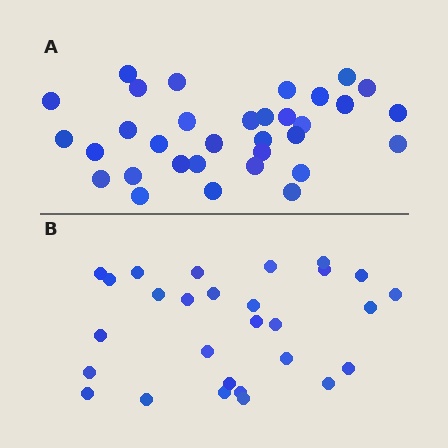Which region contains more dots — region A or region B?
Region A (the top region) has more dots.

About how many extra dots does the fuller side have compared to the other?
Region A has about 5 more dots than region B.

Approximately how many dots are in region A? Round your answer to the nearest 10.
About 30 dots. (The exact count is 33, which rounds to 30.)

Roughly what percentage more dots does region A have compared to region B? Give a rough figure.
About 20% more.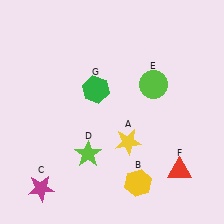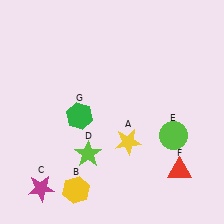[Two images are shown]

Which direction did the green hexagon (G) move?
The green hexagon (G) moved down.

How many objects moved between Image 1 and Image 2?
3 objects moved between the two images.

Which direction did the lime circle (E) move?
The lime circle (E) moved down.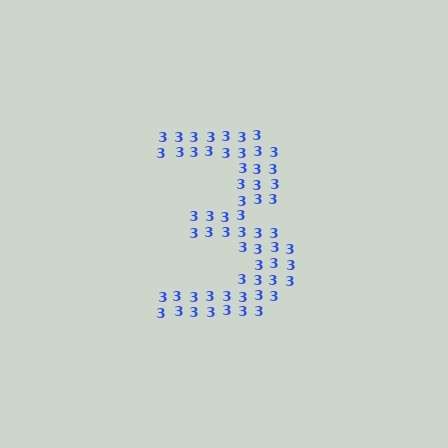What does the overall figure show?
The overall figure shows the digit 3.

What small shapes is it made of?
It is made of small digit 3's.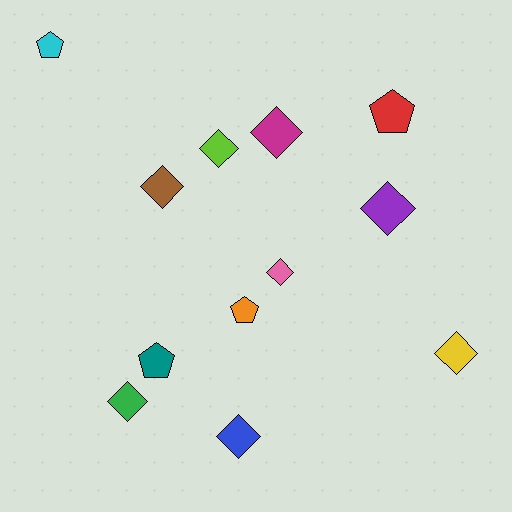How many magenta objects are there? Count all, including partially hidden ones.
There is 1 magenta object.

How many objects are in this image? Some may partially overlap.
There are 12 objects.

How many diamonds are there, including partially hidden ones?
There are 8 diamonds.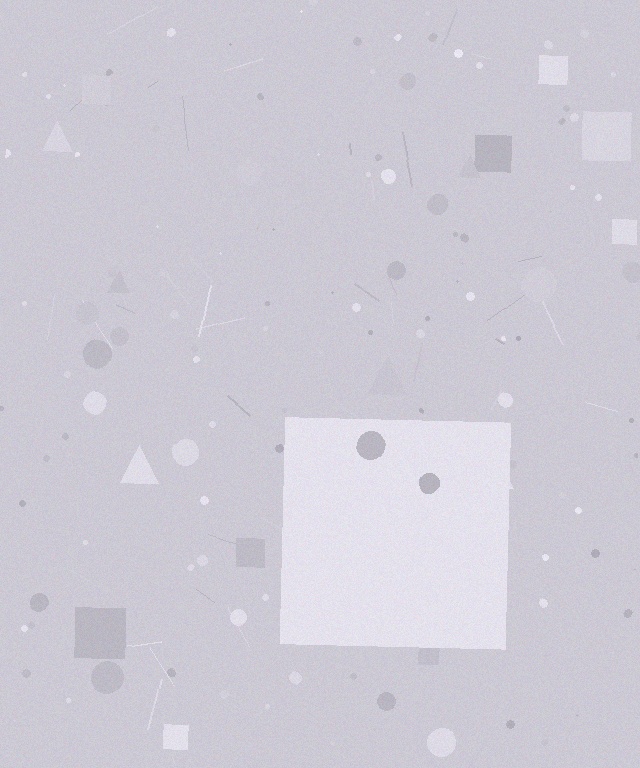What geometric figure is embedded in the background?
A square is embedded in the background.